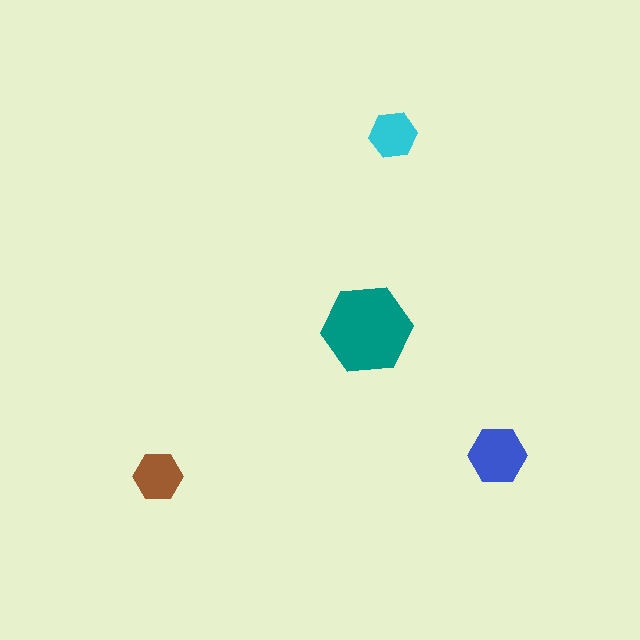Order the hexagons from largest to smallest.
the teal one, the blue one, the brown one, the cyan one.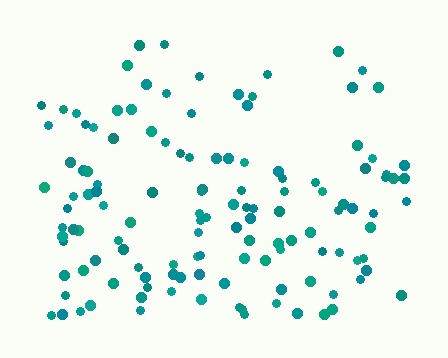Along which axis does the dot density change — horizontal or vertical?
Vertical.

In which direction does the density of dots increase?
From top to bottom, with the bottom side densest.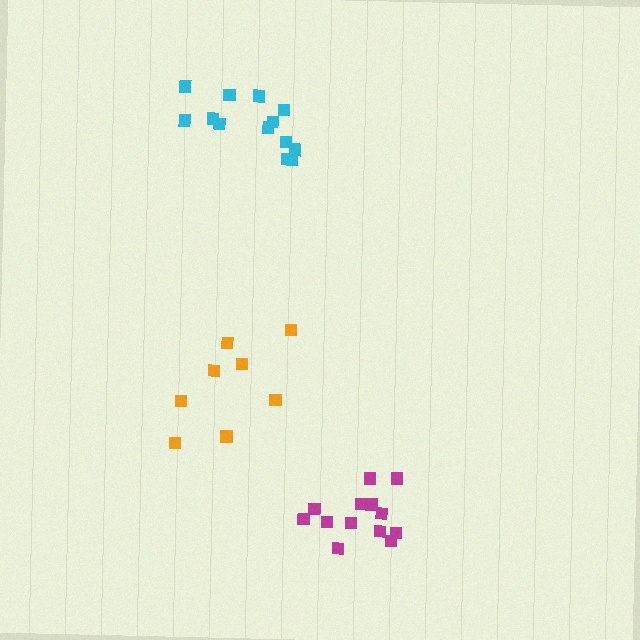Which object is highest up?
The cyan cluster is topmost.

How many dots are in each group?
Group 1: 13 dots, Group 2: 8 dots, Group 3: 13 dots (34 total).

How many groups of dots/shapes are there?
There are 3 groups.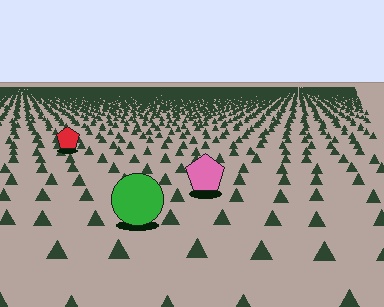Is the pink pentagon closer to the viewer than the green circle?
No. The green circle is closer — you can tell from the texture gradient: the ground texture is coarser near it.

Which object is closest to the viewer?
The green circle is closest. The texture marks near it are larger and more spread out.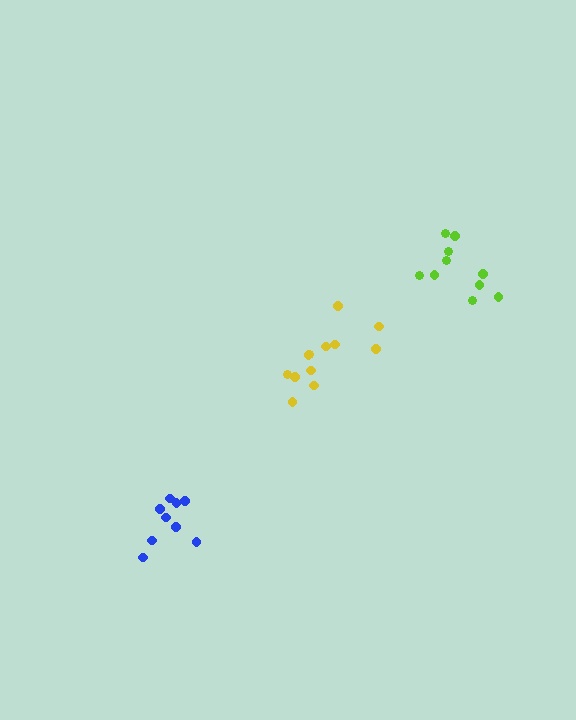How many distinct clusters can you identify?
There are 3 distinct clusters.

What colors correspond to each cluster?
The clusters are colored: yellow, lime, blue.